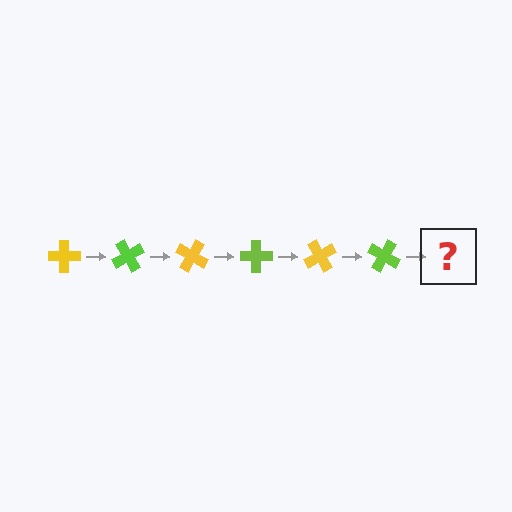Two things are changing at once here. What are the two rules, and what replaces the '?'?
The two rules are that it rotates 60 degrees each step and the color cycles through yellow and lime. The '?' should be a yellow cross, rotated 360 degrees from the start.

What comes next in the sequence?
The next element should be a yellow cross, rotated 360 degrees from the start.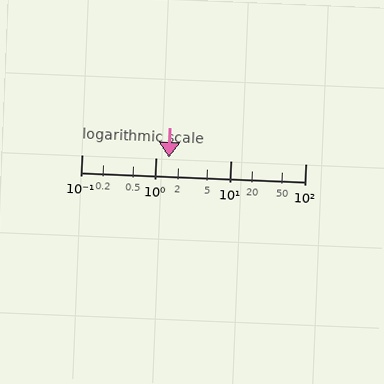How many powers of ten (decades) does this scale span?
The scale spans 3 decades, from 0.1 to 100.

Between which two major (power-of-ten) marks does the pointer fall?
The pointer is between 1 and 10.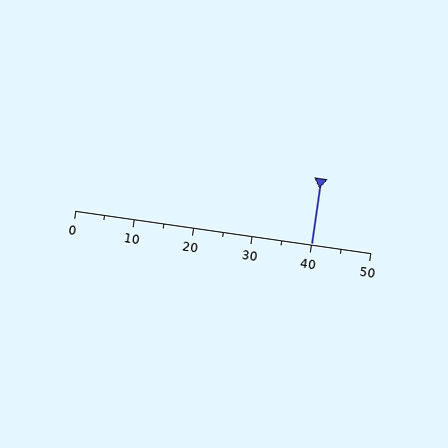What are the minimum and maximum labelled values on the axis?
The axis runs from 0 to 50.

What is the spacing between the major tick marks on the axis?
The major ticks are spaced 10 apart.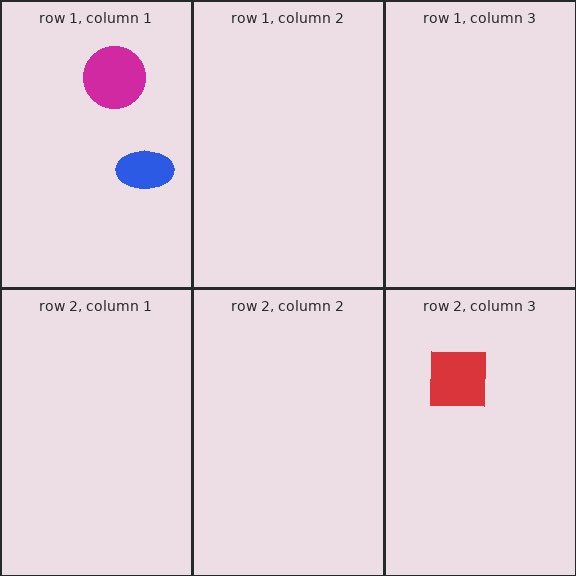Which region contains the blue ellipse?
The row 1, column 1 region.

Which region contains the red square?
The row 2, column 3 region.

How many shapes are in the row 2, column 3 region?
1.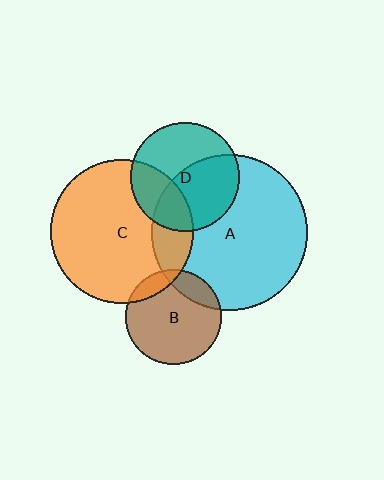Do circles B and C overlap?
Yes.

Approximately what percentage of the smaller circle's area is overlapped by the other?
Approximately 10%.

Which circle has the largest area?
Circle A (cyan).